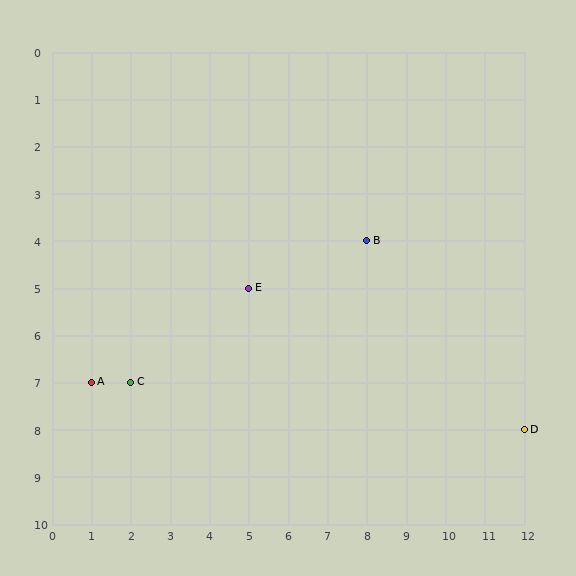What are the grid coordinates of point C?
Point C is at grid coordinates (2, 7).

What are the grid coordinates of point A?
Point A is at grid coordinates (1, 7).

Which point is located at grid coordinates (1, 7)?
Point A is at (1, 7).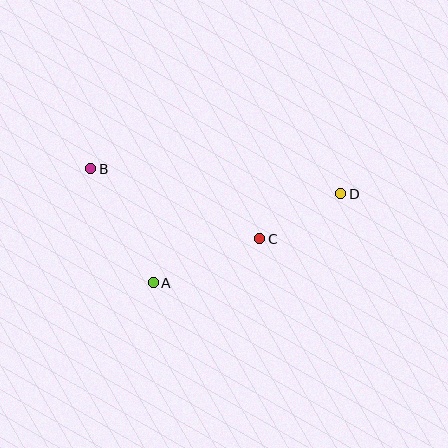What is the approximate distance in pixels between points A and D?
The distance between A and D is approximately 207 pixels.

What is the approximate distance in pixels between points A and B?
The distance between A and B is approximately 130 pixels.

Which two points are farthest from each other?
Points B and D are farthest from each other.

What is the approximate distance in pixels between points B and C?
The distance between B and C is approximately 183 pixels.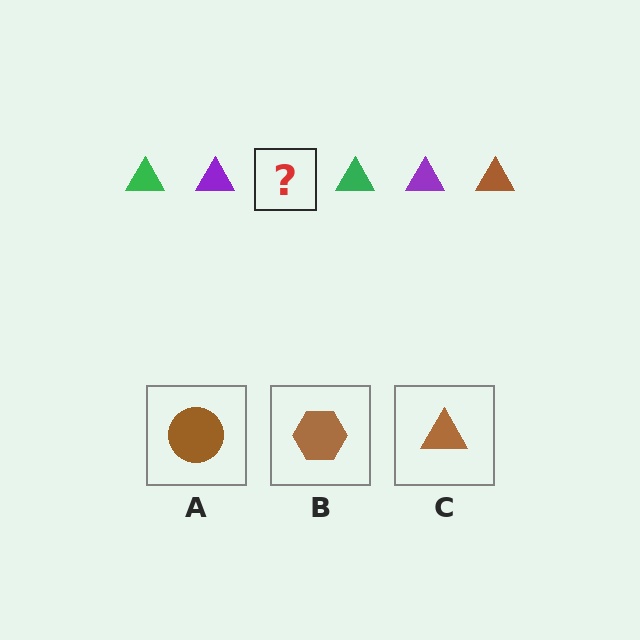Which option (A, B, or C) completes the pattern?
C.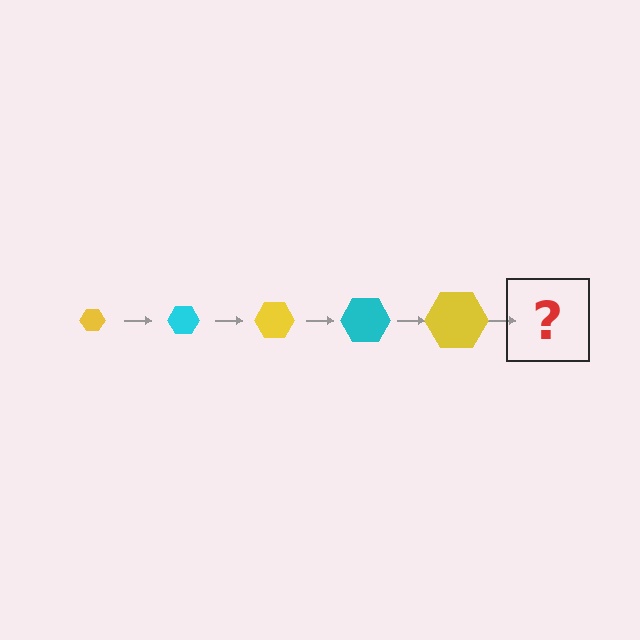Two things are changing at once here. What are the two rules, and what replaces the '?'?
The two rules are that the hexagon grows larger each step and the color cycles through yellow and cyan. The '?' should be a cyan hexagon, larger than the previous one.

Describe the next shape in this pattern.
It should be a cyan hexagon, larger than the previous one.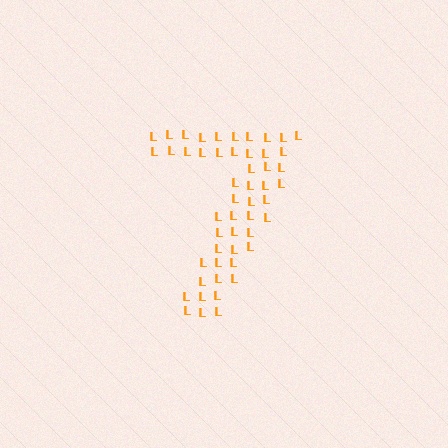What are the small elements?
The small elements are letter L's.